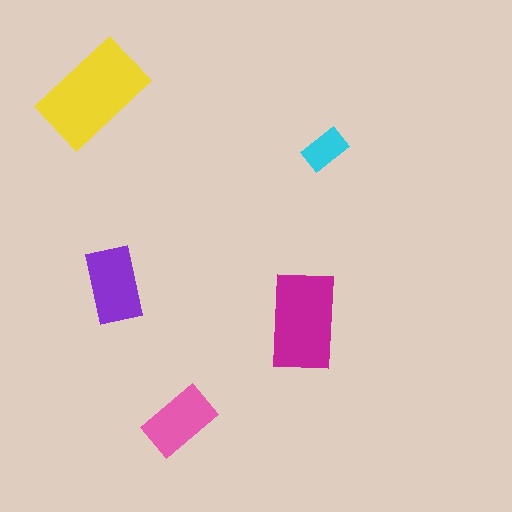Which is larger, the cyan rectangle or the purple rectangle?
The purple one.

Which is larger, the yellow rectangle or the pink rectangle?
The yellow one.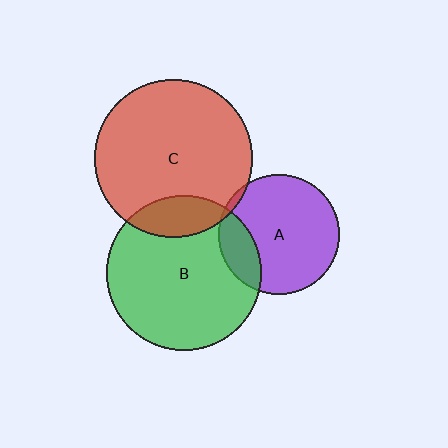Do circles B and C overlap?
Yes.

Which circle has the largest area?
Circle C (red).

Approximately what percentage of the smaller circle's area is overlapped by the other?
Approximately 15%.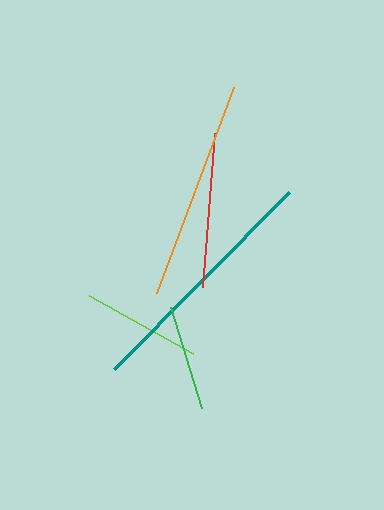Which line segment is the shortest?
The green line is the shortest at approximately 105 pixels.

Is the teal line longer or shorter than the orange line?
The teal line is longer than the orange line.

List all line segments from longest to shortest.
From longest to shortest: teal, orange, red, lime, green.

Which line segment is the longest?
The teal line is the longest at approximately 249 pixels.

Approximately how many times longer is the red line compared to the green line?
The red line is approximately 1.5 times the length of the green line.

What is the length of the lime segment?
The lime segment is approximately 119 pixels long.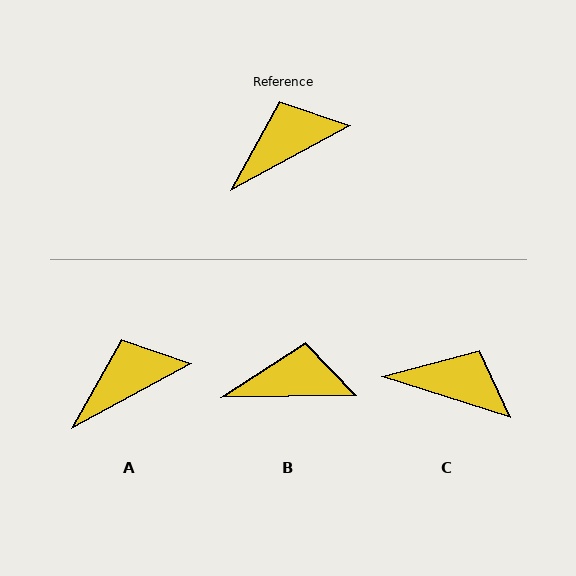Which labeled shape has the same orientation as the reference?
A.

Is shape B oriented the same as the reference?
No, it is off by about 28 degrees.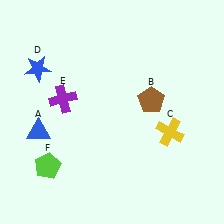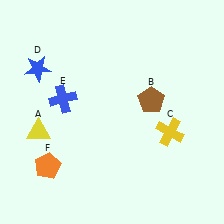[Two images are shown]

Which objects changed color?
A changed from blue to yellow. E changed from purple to blue. F changed from lime to orange.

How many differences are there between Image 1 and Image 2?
There are 3 differences between the two images.